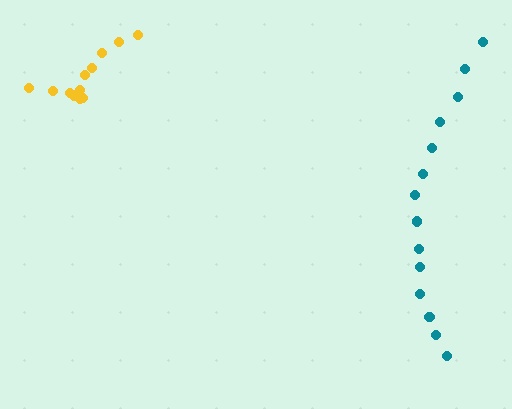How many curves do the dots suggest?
There are 2 distinct paths.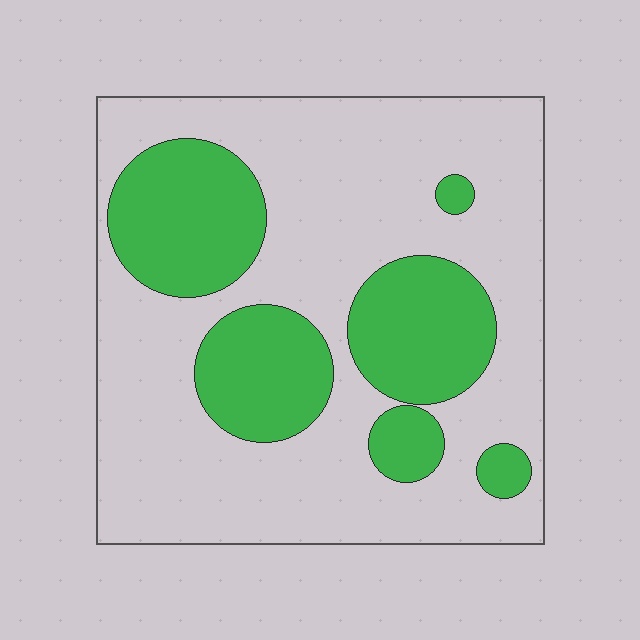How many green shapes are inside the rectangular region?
6.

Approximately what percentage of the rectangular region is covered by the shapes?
Approximately 30%.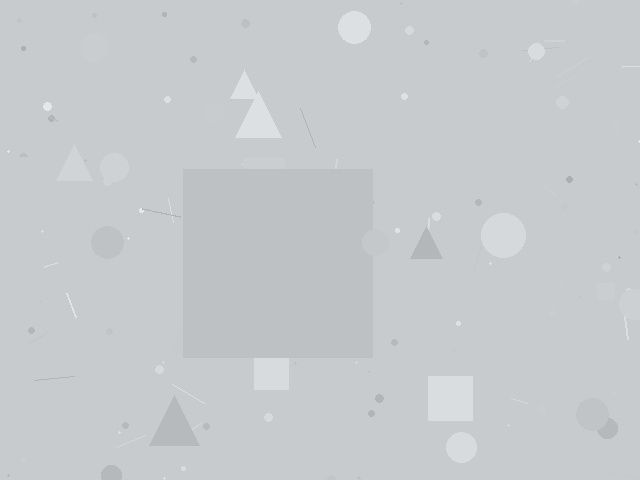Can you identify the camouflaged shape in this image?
The camouflaged shape is a square.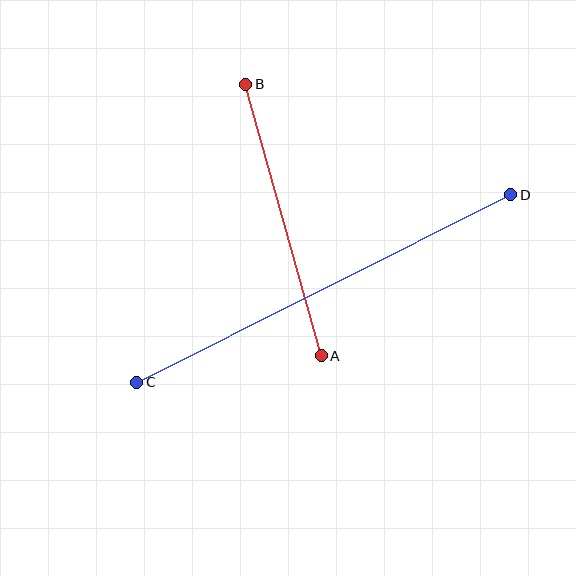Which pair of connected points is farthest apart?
Points C and D are farthest apart.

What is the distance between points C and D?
The distance is approximately 418 pixels.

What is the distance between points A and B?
The distance is approximately 282 pixels.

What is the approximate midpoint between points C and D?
The midpoint is at approximately (324, 289) pixels.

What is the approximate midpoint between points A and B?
The midpoint is at approximately (283, 220) pixels.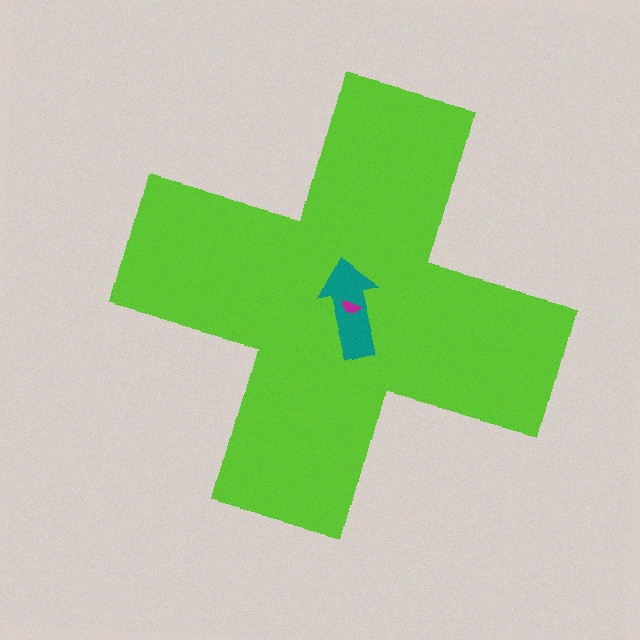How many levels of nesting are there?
3.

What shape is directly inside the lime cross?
The teal arrow.